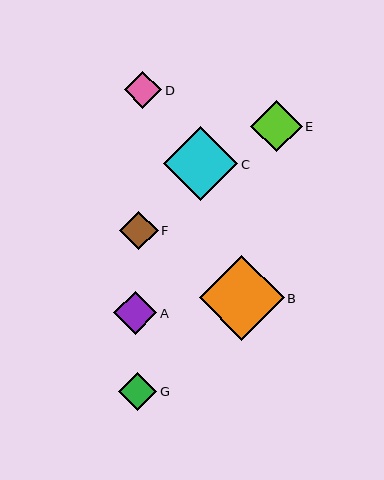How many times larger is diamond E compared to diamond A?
Diamond E is approximately 1.2 times the size of diamond A.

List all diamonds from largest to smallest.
From largest to smallest: B, C, E, A, F, G, D.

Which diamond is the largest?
Diamond B is the largest with a size of approximately 85 pixels.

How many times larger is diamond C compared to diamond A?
Diamond C is approximately 1.7 times the size of diamond A.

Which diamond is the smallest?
Diamond D is the smallest with a size of approximately 38 pixels.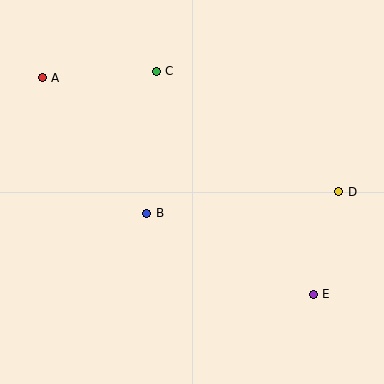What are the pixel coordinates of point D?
Point D is at (339, 192).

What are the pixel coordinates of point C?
Point C is at (156, 71).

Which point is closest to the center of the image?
Point B at (147, 213) is closest to the center.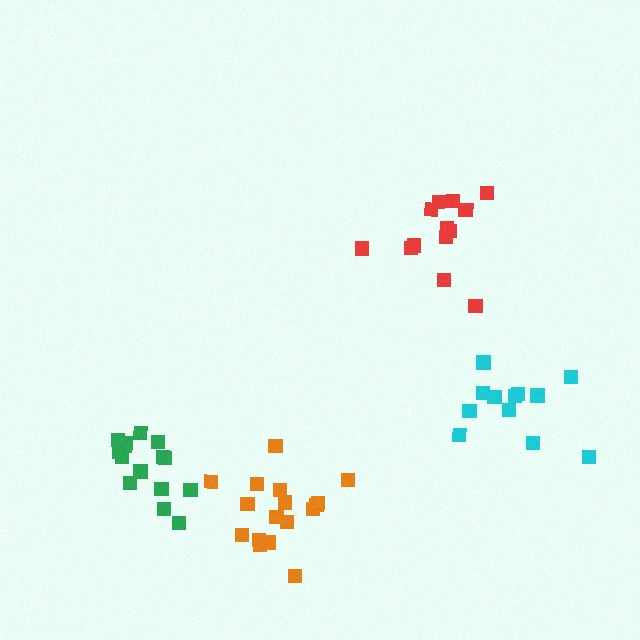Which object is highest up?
The red cluster is topmost.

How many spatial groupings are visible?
There are 4 spatial groupings.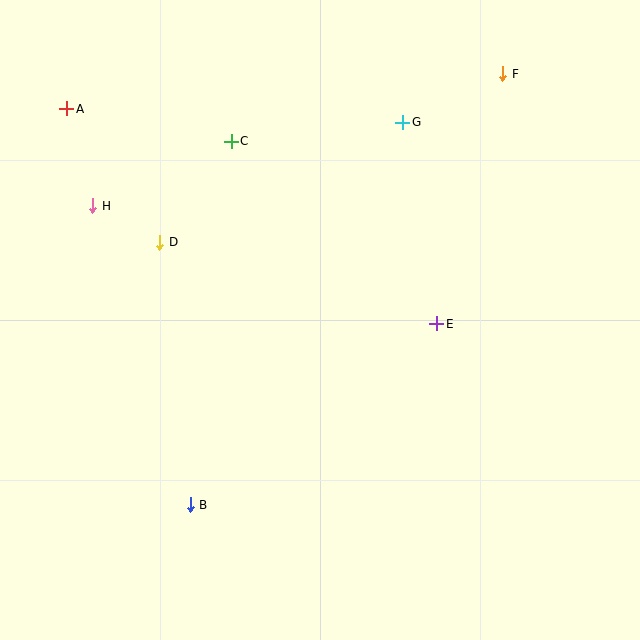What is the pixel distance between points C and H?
The distance between C and H is 153 pixels.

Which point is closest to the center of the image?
Point E at (437, 324) is closest to the center.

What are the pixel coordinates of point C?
Point C is at (231, 141).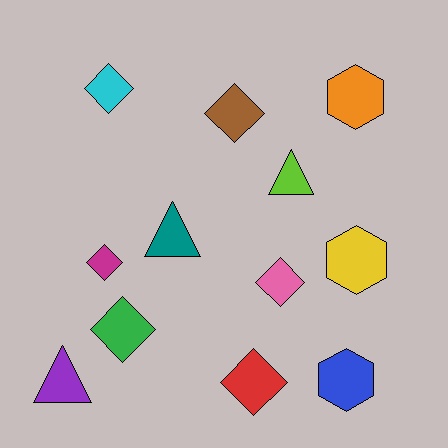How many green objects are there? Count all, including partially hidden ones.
There is 1 green object.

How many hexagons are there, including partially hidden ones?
There are 3 hexagons.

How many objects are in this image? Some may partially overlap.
There are 12 objects.